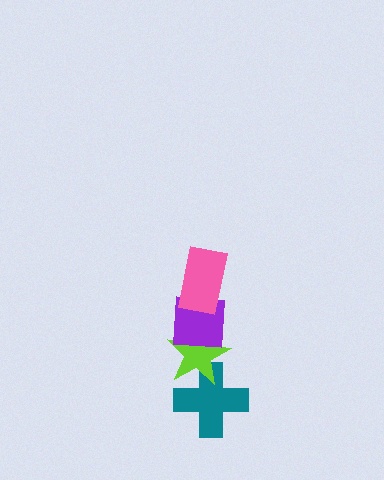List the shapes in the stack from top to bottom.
From top to bottom: the pink rectangle, the purple square, the lime star, the teal cross.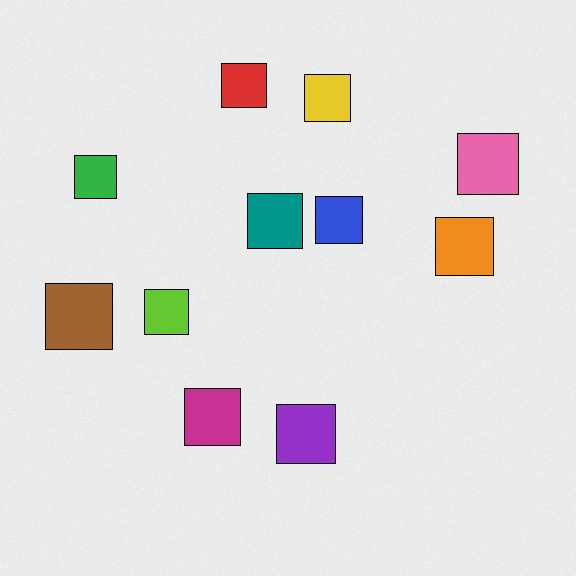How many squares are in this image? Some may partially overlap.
There are 11 squares.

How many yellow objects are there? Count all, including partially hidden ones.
There is 1 yellow object.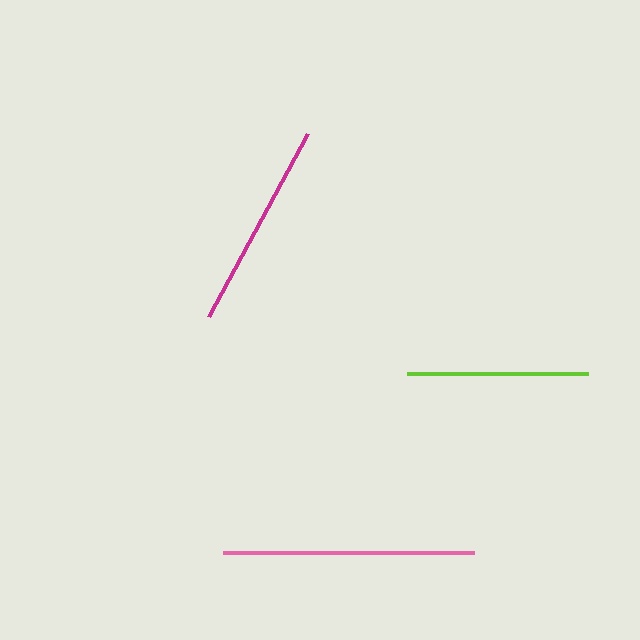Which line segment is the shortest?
The lime line is the shortest at approximately 181 pixels.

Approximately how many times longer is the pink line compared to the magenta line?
The pink line is approximately 1.2 times the length of the magenta line.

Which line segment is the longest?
The pink line is the longest at approximately 251 pixels.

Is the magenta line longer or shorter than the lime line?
The magenta line is longer than the lime line.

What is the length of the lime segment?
The lime segment is approximately 181 pixels long.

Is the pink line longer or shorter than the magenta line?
The pink line is longer than the magenta line.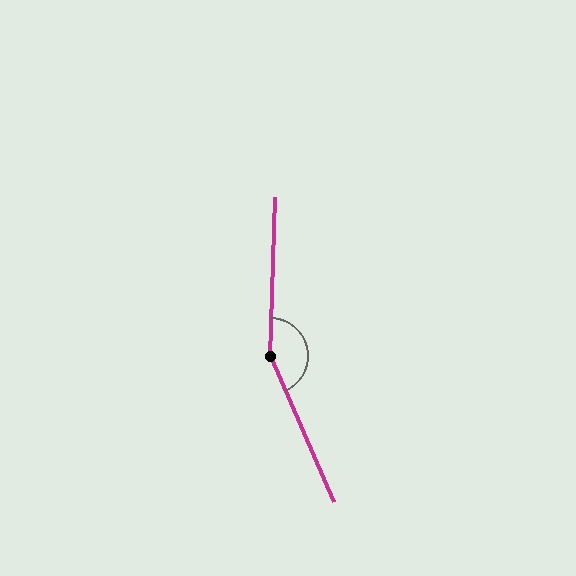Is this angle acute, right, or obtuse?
It is obtuse.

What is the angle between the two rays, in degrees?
Approximately 155 degrees.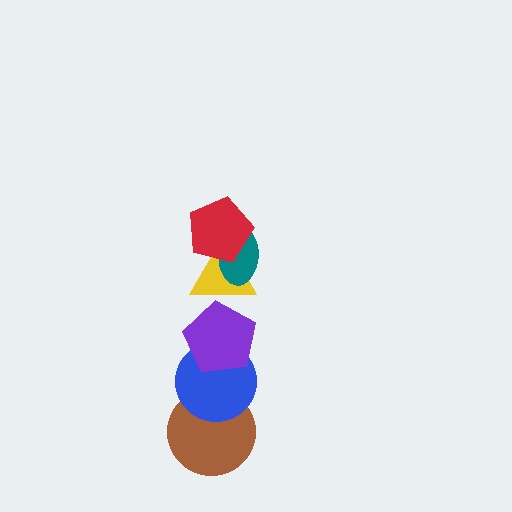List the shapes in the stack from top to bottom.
From top to bottom: the red pentagon, the teal ellipse, the yellow triangle, the purple pentagon, the blue circle, the brown circle.